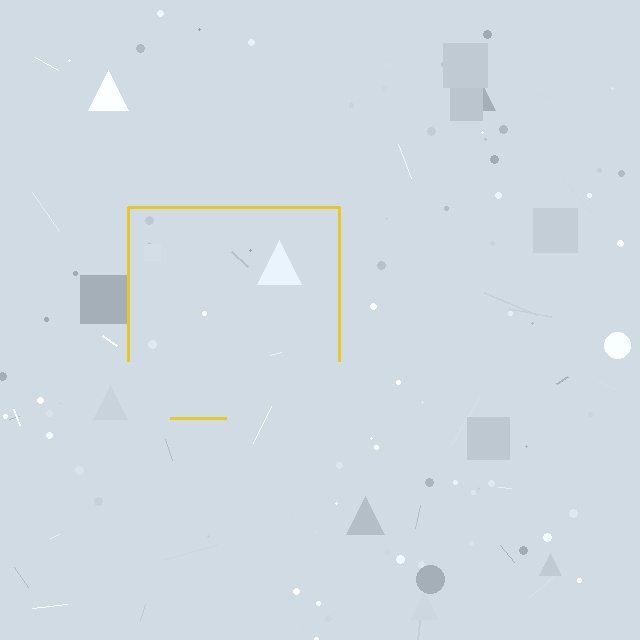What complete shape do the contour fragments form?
The contour fragments form a square.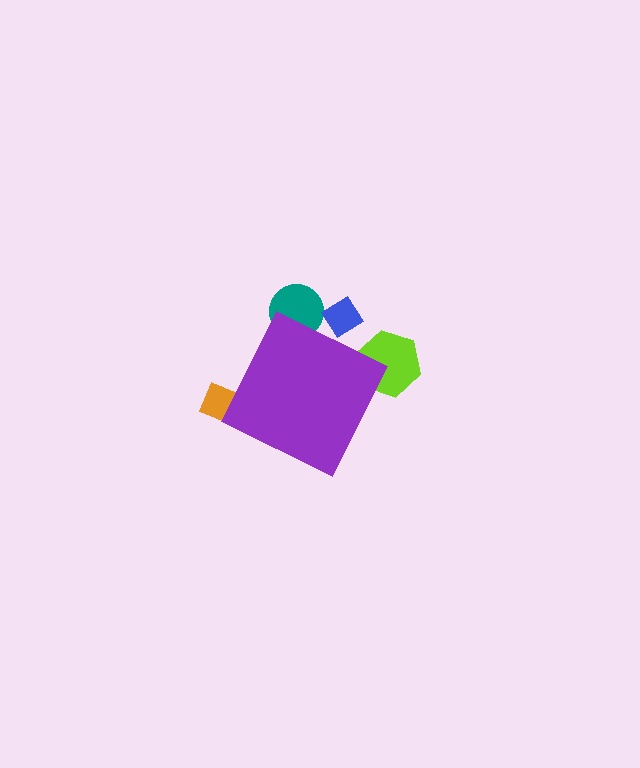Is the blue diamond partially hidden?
Yes, the blue diamond is partially hidden behind the purple diamond.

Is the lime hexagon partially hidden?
Yes, the lime hexagon is partially hidden behind the purple diamond.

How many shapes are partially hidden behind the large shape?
4 shapes are partially hidden.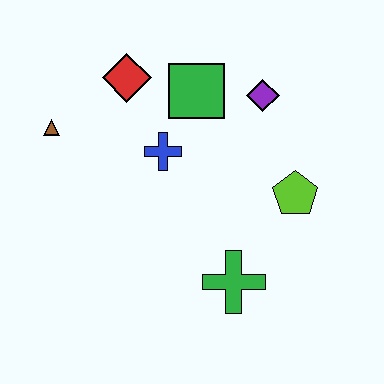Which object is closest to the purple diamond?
The green square is closest to the purple diamond.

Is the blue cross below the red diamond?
Yes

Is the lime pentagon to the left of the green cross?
No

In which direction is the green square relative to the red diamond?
The green square is to the right of the red diamond.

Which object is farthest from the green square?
The green cross is farthest from the green square.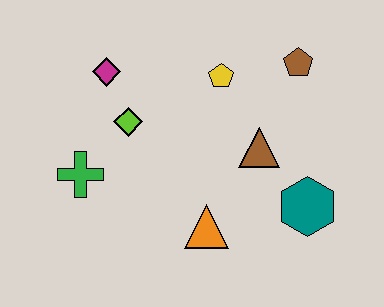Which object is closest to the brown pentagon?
The yellow pentagon is closest to the brown pentagon.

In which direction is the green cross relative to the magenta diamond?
The green cross is below the magenta diamond.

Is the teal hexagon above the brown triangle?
No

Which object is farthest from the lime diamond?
The teal hexagon is farthest from the lime diamond.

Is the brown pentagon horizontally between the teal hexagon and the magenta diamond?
Yes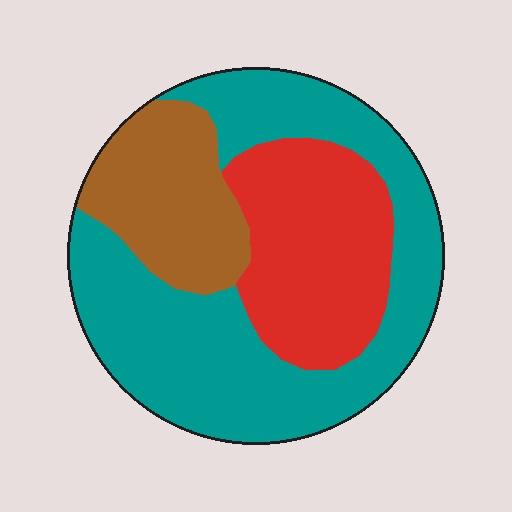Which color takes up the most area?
Teal, at roughly 55%.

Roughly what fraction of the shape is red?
Red covers around 25% of the shape.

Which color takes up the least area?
Brown, at roughly 20%.